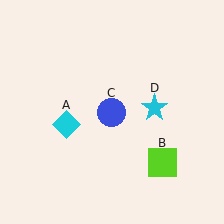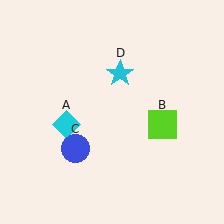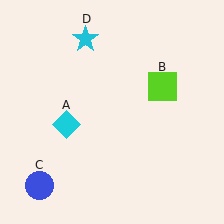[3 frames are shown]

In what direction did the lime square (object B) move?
The lime square (object B) moved up.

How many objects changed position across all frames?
3 objects changed position: lime square (object B), blue circle (object C), cyan star (object D).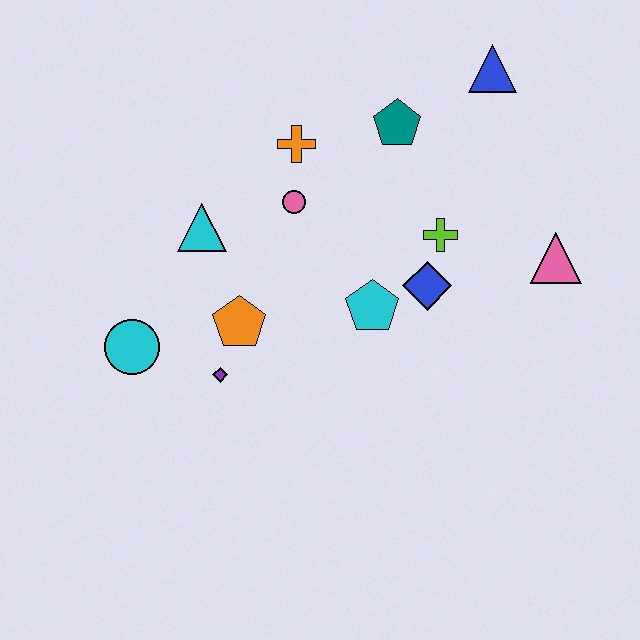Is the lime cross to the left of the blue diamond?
No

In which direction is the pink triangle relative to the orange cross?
The pink triangle is to the right of the orange cross.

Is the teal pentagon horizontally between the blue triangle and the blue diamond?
No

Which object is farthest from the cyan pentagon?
The blue triangle is farthest from the cyan pentagon.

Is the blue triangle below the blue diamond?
No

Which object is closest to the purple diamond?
The orange pentagon is closest to the purple diamond.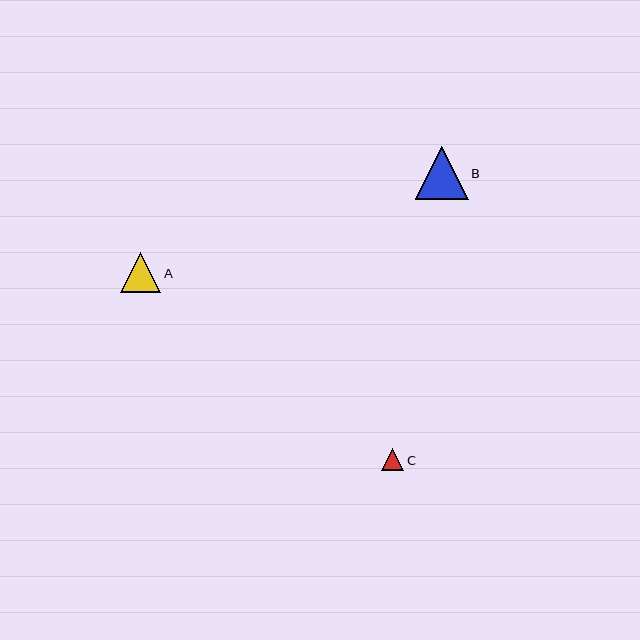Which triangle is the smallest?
Triangle C is the smallest with a size of approximately 22 pixels.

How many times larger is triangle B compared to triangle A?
Triangle B is approximately 1.3 times the size of triangle A.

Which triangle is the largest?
Triangle B is the largest with a size of approximately 53 pixels.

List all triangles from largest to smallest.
From largest to smallest: B, A, C.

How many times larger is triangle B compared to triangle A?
Triangle B is approximately 1.3 times the size of triangle A.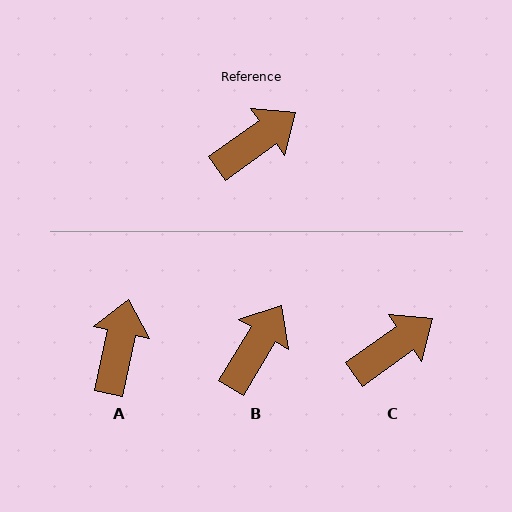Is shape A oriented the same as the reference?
No, it is off by about 42 degrees.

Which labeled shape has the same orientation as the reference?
C.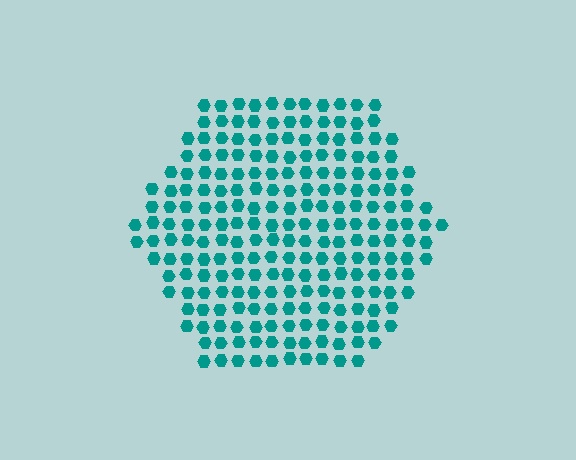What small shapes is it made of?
It is made of small hexagons.